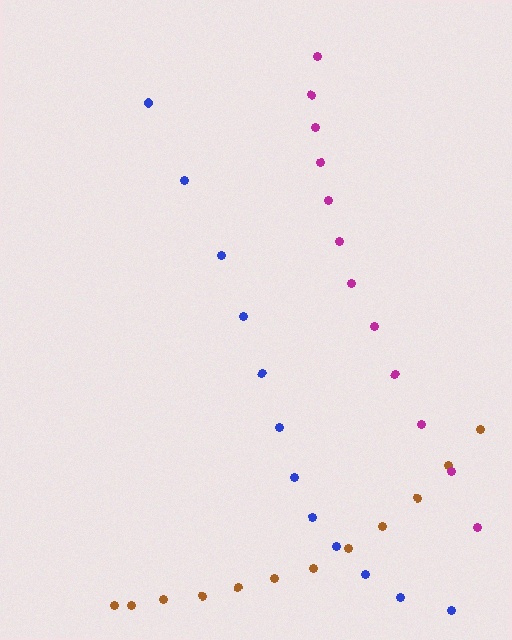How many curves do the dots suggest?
There are 3 distinct paths.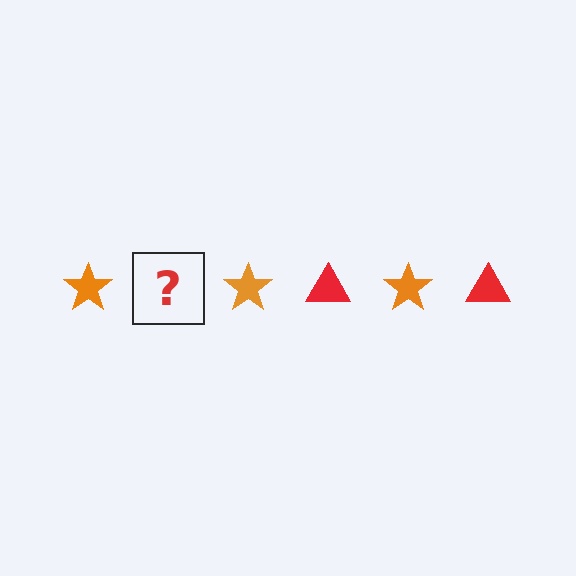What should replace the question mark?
The question mark should be replaced with a red triangle.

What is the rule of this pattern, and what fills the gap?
The rule is that the pattern alternates between orange star and red triangle. The gap should be filled with a red triangle.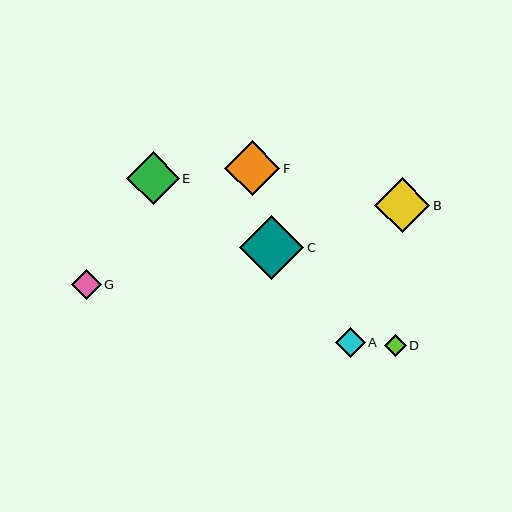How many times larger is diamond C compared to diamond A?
Diamond C is approximately 2.1 times the size of diamond A.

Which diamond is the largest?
Diamond C is the largest with a size of approximately 64 pixels.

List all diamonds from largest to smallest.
From largest to smallest: C, B, F, E, G, A, D.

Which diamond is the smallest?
Diamond D is the smallest with a size of approximately 22 pixels.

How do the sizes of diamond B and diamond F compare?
Diamond B and diamond F are approximately the same size.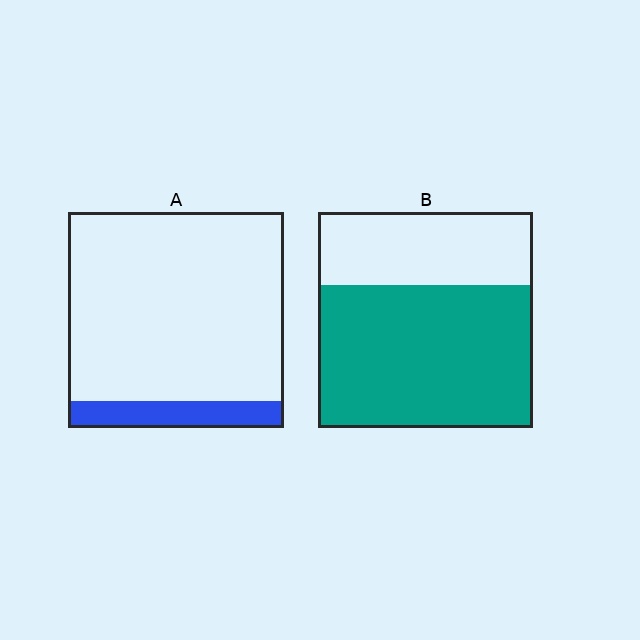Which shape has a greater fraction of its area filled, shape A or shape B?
Shape B.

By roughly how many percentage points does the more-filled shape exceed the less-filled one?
By roughly 55 percentage points (B over A).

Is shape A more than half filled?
No.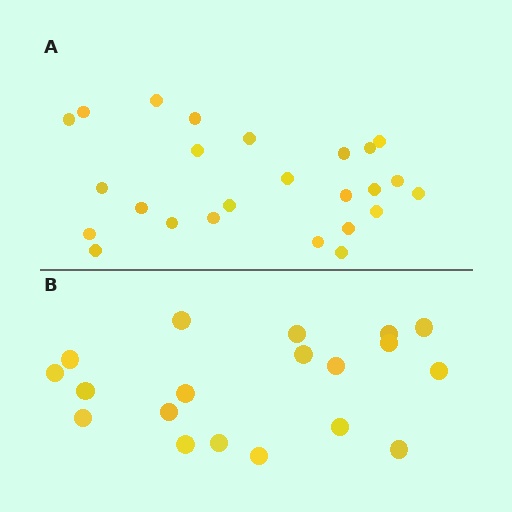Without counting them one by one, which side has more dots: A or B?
Region A (the top region) has more dots.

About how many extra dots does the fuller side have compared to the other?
Region A has about 6 more dots than region B.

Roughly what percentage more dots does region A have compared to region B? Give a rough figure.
About 30% more.